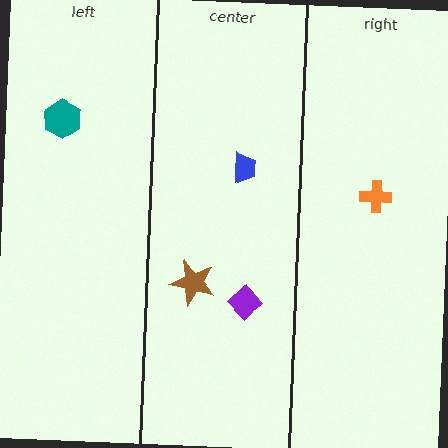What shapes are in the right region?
The orange cross.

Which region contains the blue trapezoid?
The center region.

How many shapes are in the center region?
3.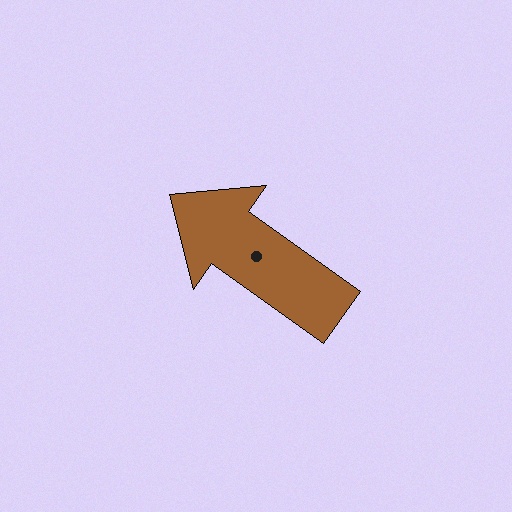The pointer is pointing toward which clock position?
Roughly 10 o'clock.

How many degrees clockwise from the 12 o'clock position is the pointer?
Approximately 305 degrees.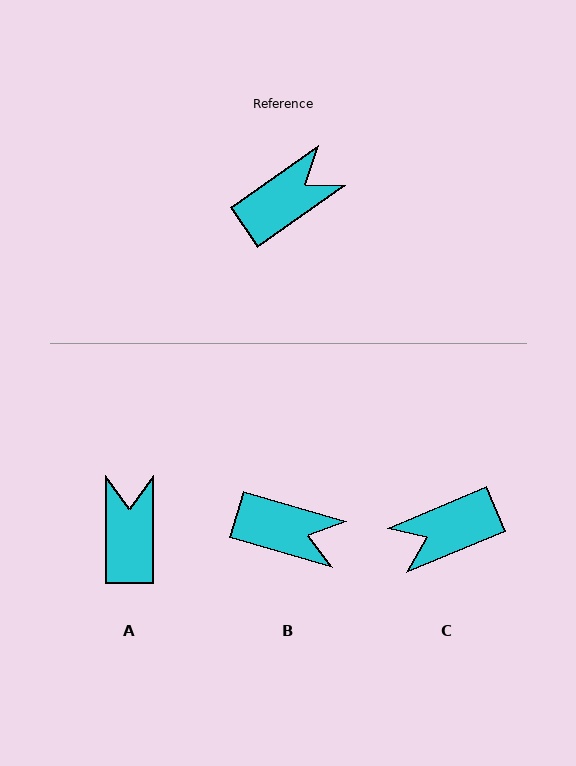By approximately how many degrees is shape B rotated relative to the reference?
Approximately 51 degrees clockwise.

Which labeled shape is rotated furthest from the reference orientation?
C, about 168 degrees away.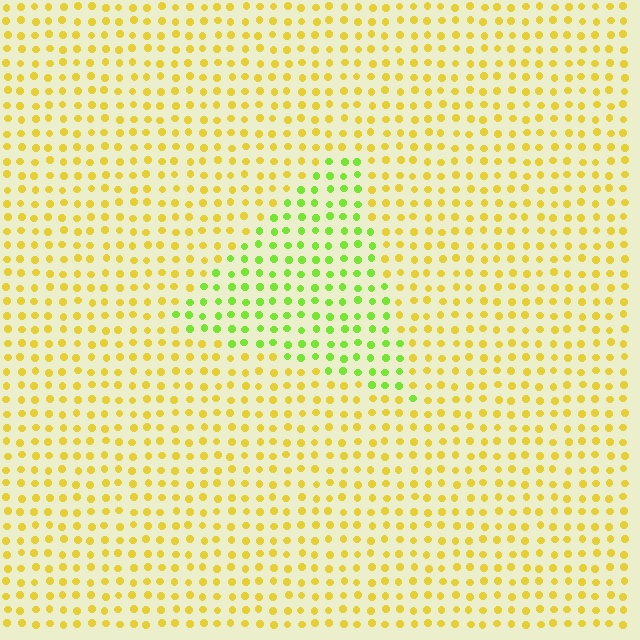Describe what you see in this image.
The image is filled with small yellow elements in a uniform arrangement. A triangle-shaped region is visible where the elements are tinted to a slightly different hue, forming a subtle color boundary.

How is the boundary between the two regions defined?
The boundary is defined purely by a slight shift in hue (about 46 degrees). Spacing, size, and orientation are identical on both sides.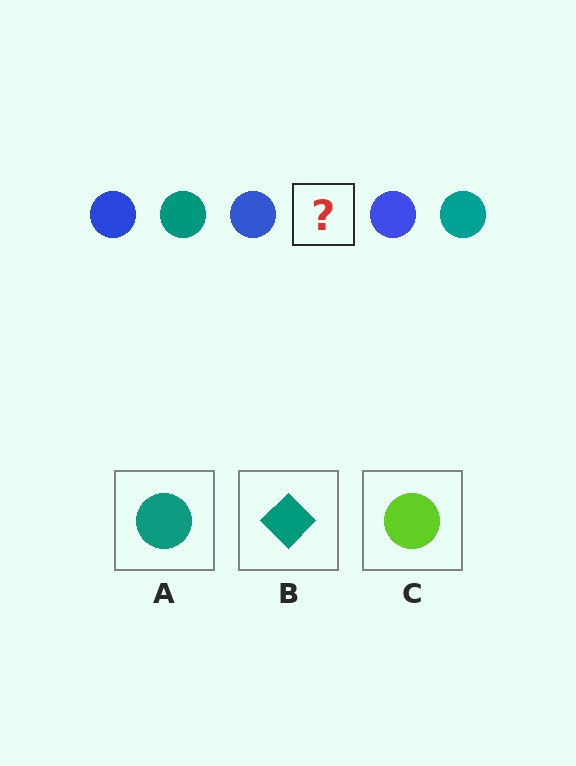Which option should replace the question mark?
Option A.